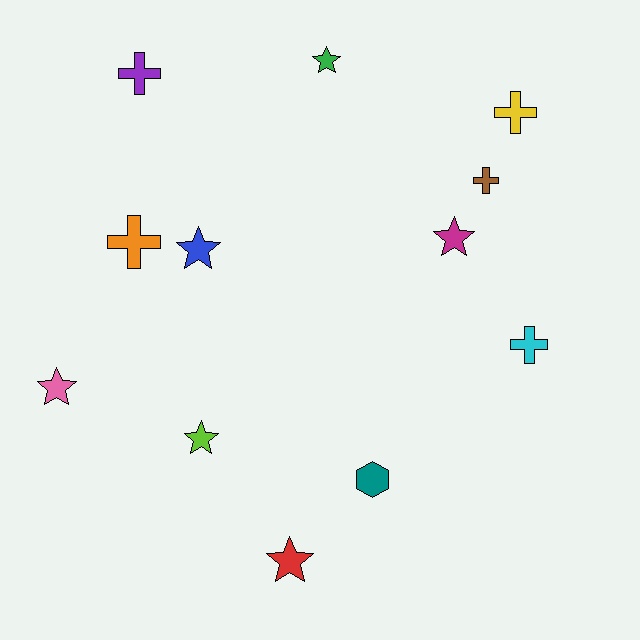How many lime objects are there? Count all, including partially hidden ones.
There is 1 lime object.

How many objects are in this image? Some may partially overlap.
There are 12 objects.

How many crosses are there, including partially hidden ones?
There are 5 crosses.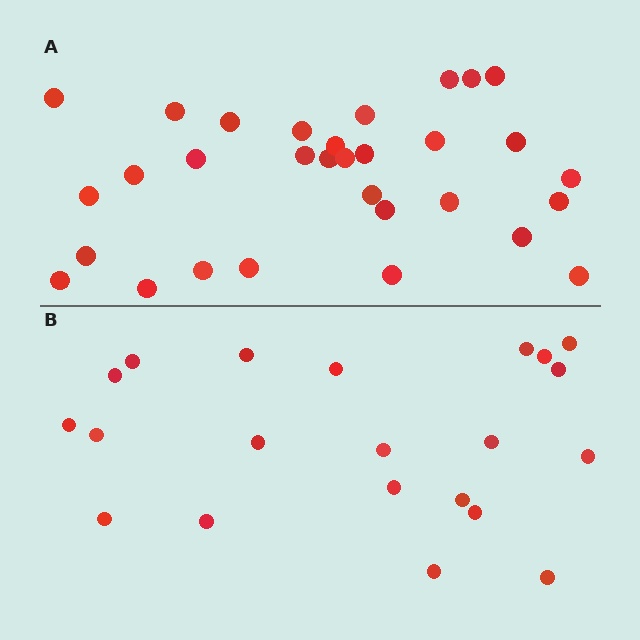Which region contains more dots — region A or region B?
Region A (the top region) has more dots.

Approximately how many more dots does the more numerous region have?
Region A has roughly 10 or so more dots than region B.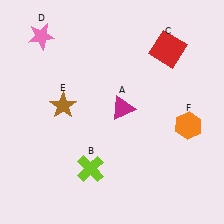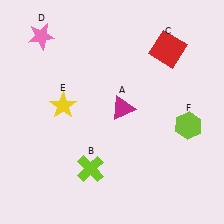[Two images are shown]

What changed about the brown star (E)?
In Image 1, E is brown. In Image 2, it changed to yellow.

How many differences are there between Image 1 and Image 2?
There are 2 differences between the two images.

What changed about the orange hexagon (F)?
In Image 1, F is orange. In Image 2, it changed to lime.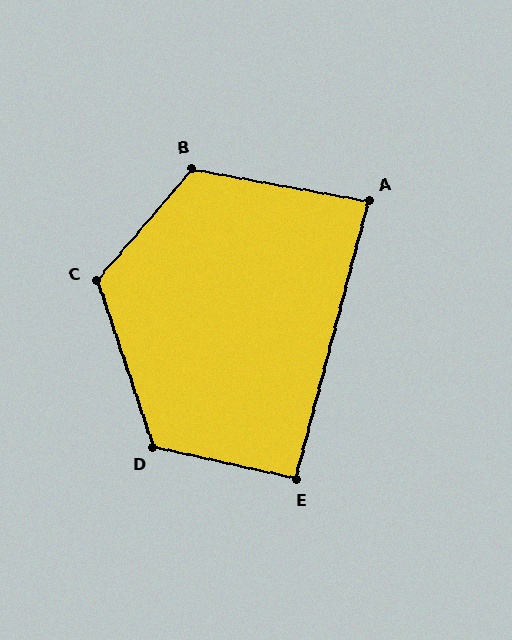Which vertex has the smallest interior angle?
A, at approximately 86 degrees.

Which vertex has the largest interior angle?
C, at approximately 121 degrees.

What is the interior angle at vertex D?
Approximately 121 degrees (obtuse).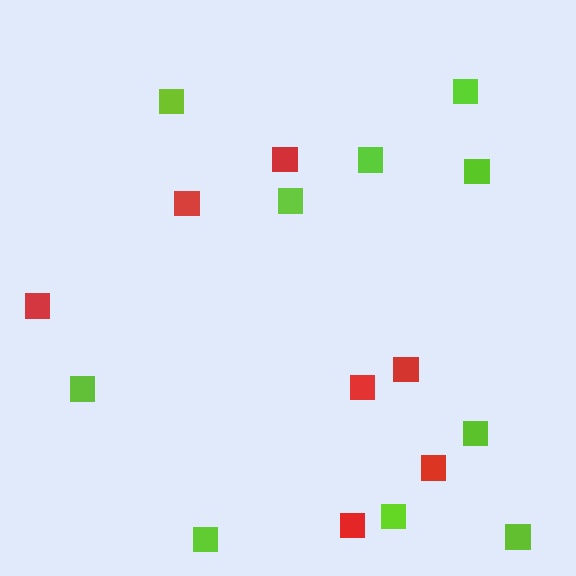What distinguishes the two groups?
There are 2 groups: one group of lime squares (10) and one group of red squares (7).